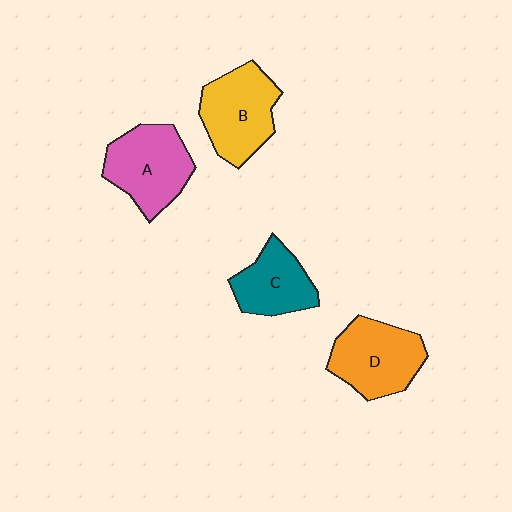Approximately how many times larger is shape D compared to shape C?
Approximately 1.3 times.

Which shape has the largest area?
Shape A (pink).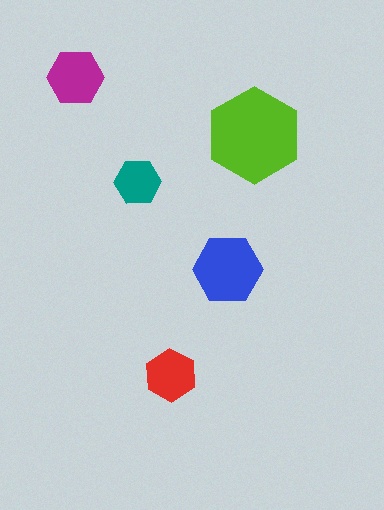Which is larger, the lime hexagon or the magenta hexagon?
The lime one.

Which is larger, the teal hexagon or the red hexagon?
The red one.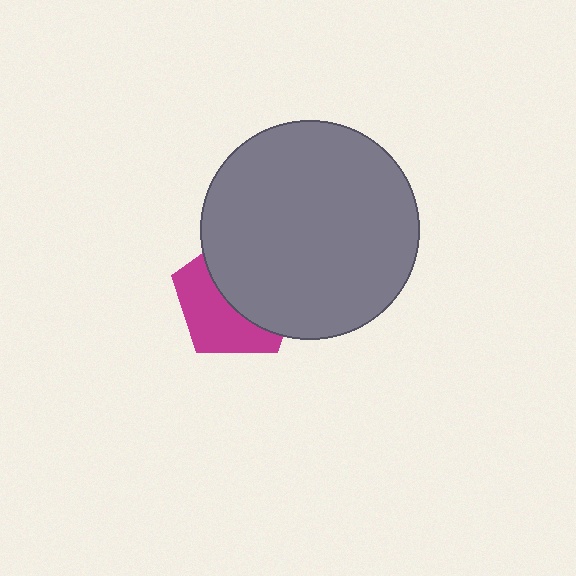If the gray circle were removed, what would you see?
You would see the complete magenta pentagon.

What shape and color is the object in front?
The object in front is a gray circle.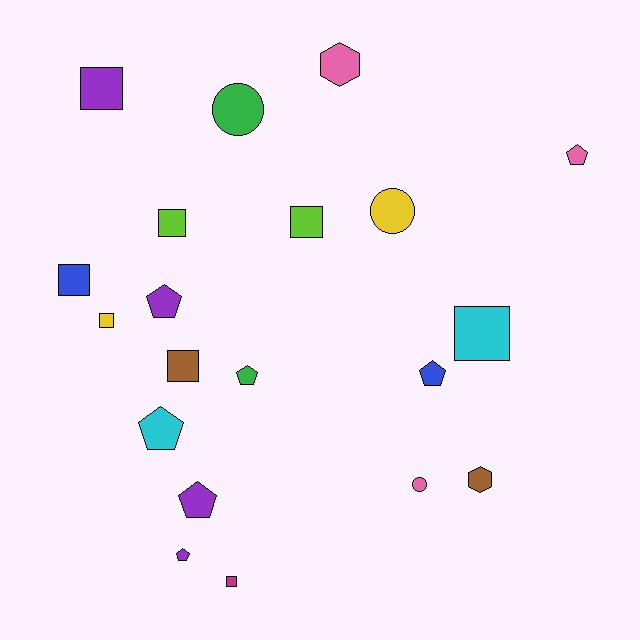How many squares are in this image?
There are 8 squares.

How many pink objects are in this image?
There are 3 pink objects.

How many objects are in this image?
There are 20 objects.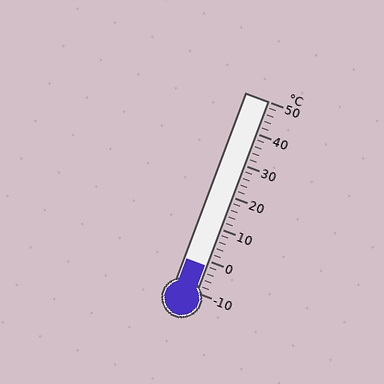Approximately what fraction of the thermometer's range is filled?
The thermometer is filled to approximately 15% of its range.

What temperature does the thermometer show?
The thermometer shows approximately -2°C.